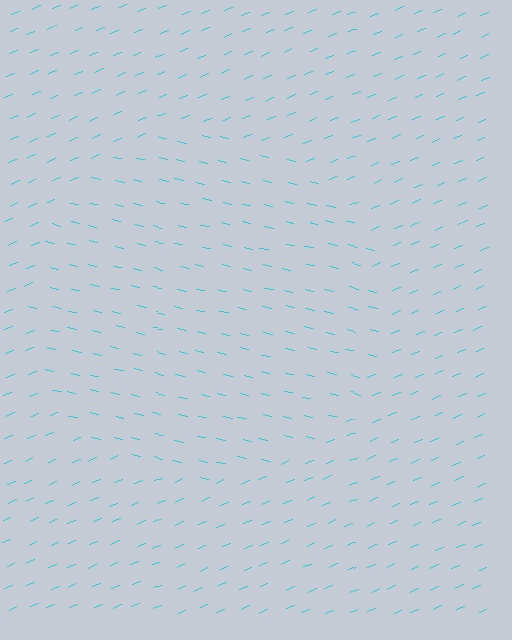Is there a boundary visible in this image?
Yes, there is a texture boundary formed by a change in line orientation.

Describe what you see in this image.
The image is filled with small cyan line segments. A circle region in the image has lines oriented differently from the surrounding lines, creating a visible texture boundary.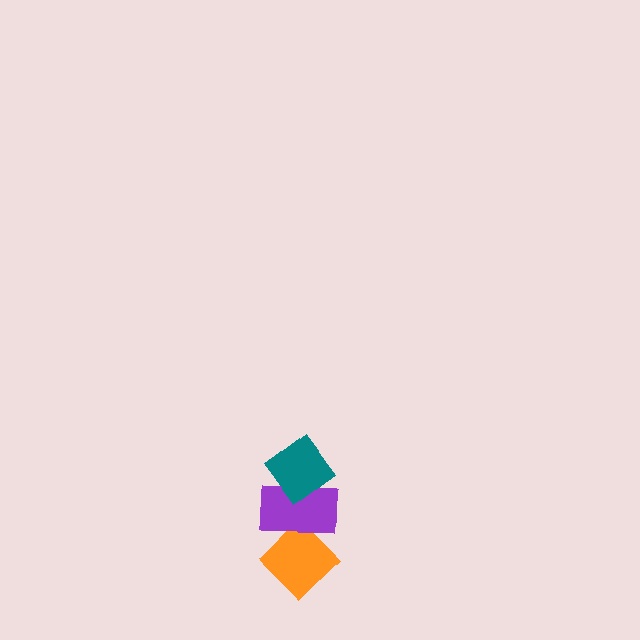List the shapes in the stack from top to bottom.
From top to bottom: the teal diamond, the purple rectangle, the orange diamond.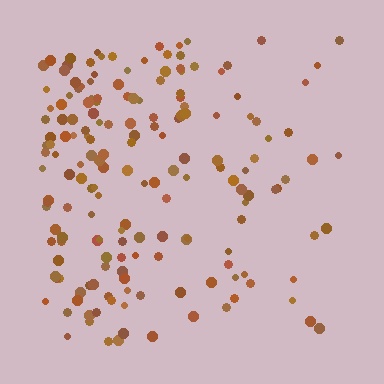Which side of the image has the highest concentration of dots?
The left.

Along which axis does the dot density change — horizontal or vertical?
Horizontal.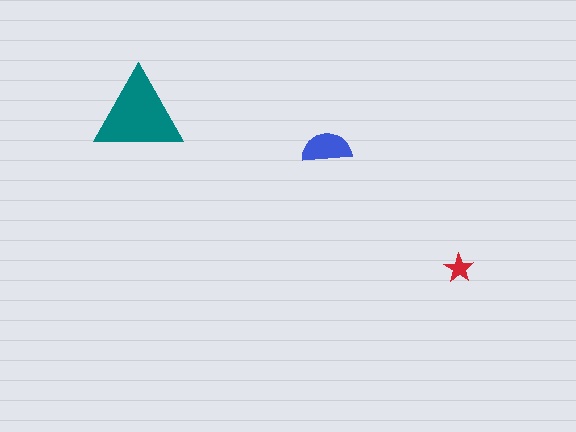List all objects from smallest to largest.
The red star, the blue semicircle, the teal triangle.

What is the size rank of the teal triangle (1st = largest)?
1st.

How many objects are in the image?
There are 3 objects in the image.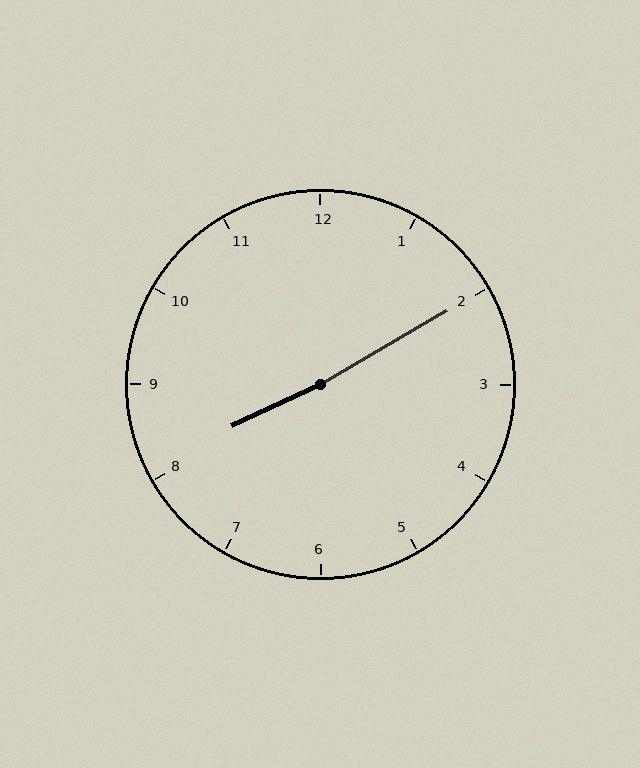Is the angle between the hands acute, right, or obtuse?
It is obtuse.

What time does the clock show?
8:10.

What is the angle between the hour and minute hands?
Approximately 175 degrees.